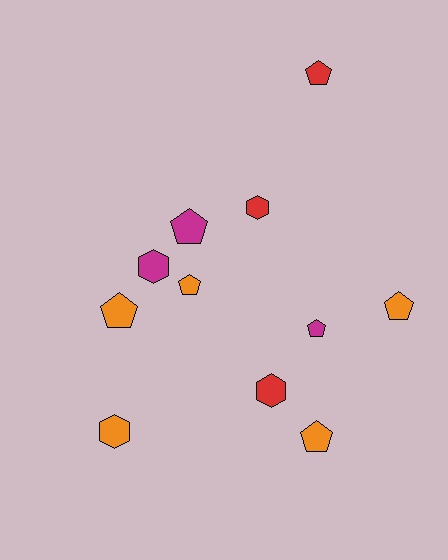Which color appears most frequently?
Orange, with 5 objects.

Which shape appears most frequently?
Pentagon, with 7 objects.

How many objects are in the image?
There are 11 objects.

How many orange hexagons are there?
There is 1 orange hexagon.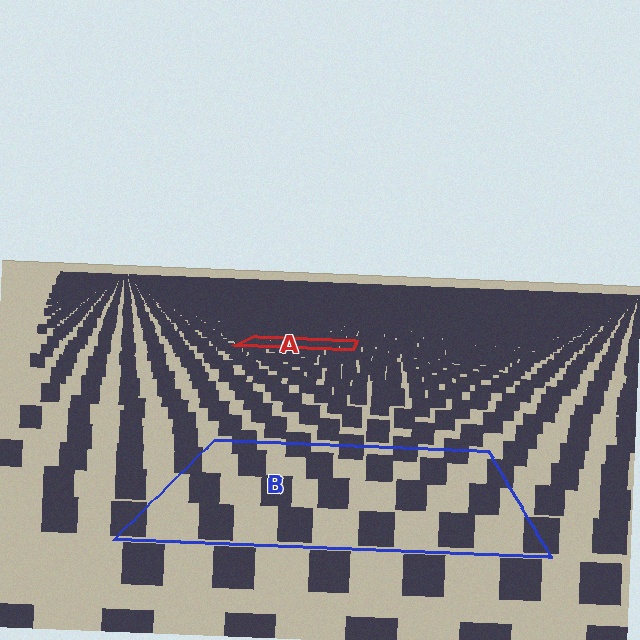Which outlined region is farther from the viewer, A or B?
Region A is farther from the viewer — the texture elements inside it appear smaller and more densely packed.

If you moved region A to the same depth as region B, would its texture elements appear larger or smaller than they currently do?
They would appear larger. At a closer depth, the same texture elements are projected at a bigger on-screen size.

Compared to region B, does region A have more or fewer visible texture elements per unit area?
Region A has more texture elements per unit area — they are packed more densely because it is farther away.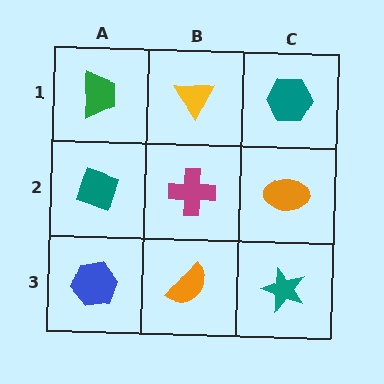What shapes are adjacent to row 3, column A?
A teal diamond (row 2, column A), an orange semicircle (row 3, column B).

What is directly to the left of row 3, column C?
An orange semicircle.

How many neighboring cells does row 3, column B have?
3.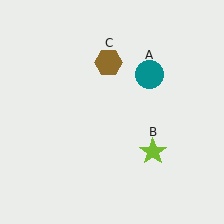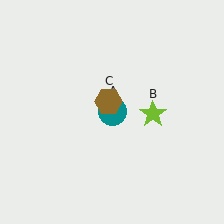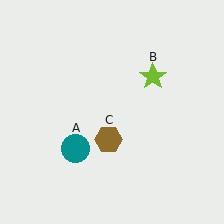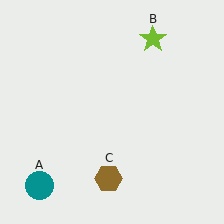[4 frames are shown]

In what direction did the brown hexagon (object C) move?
The brown hexagon (object C) moved down.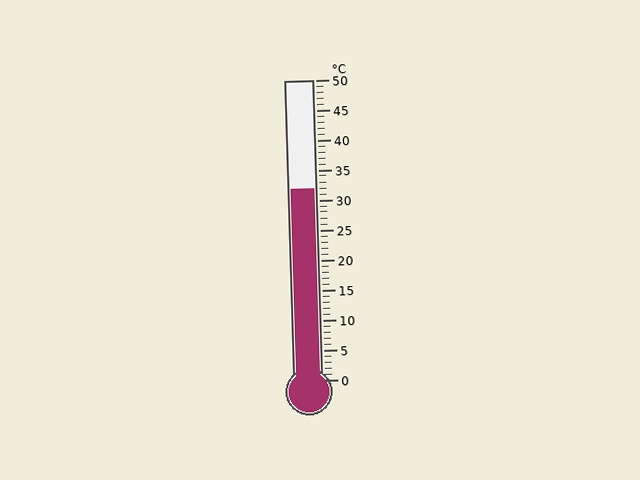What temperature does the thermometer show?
The thermometer shows approximately 32°C.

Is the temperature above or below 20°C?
The temperature is above 20°C.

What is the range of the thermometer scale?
The thermometer scale ranges from 0°C to 50°C.